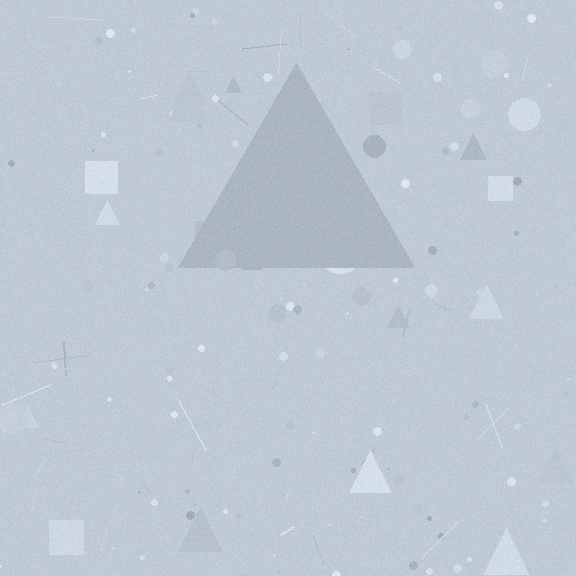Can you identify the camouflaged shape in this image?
The camouflaged shape is a triangle.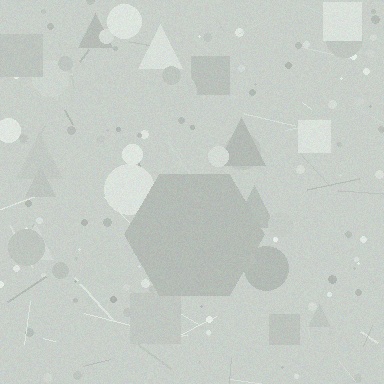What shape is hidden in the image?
A hexagon is hidden in the image.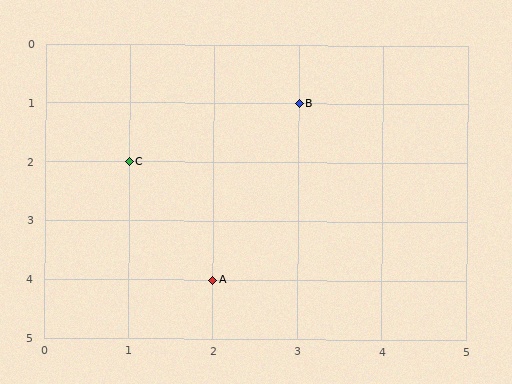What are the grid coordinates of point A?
Point A is at grid coordinates (2, 4).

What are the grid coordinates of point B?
Point B is at grid coordinates (3, 1).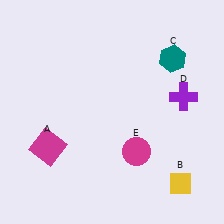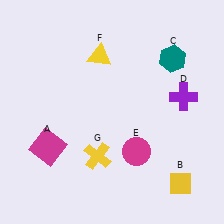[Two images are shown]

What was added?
A yellow triangle (F), a yellow cross (G) were added in Image 2.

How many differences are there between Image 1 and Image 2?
There are 2 differences between the two images.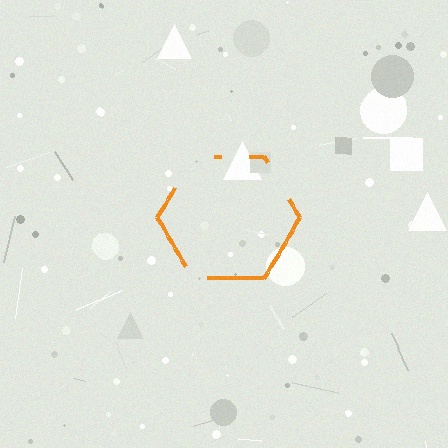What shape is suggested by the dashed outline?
The dashed outline suggests a hexagon.